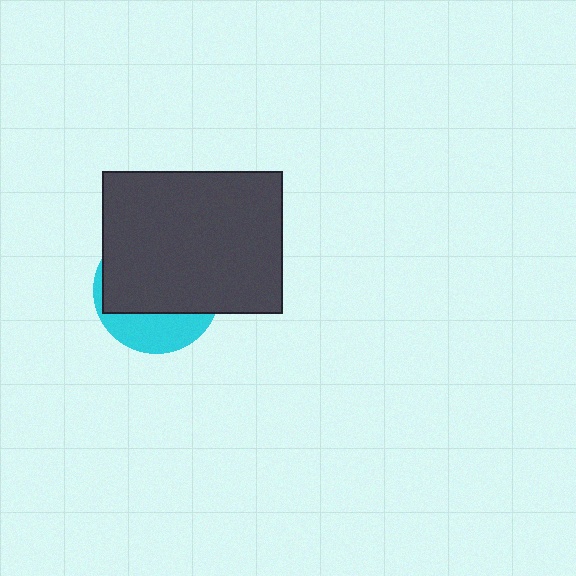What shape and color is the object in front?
The object in front is a dark gray rectangle.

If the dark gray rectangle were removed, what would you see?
You would see the complete cyan circle.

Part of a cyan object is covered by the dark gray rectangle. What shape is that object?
It is a circle.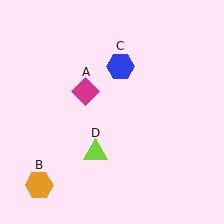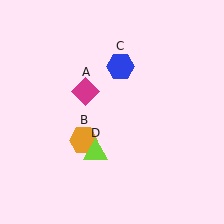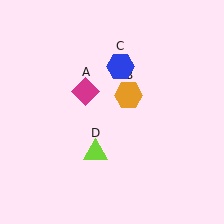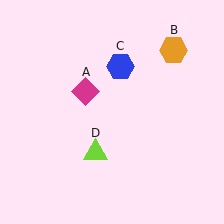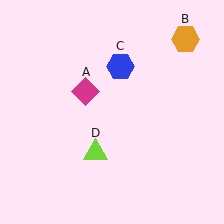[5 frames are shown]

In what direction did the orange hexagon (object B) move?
The orange hexagon (object B) moved up and to the right.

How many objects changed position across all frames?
1 object changed position: orange hexagon (object B).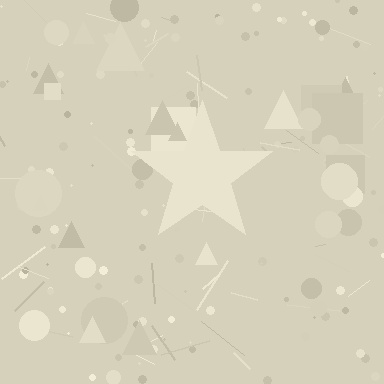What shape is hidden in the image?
A star is hidden in the image.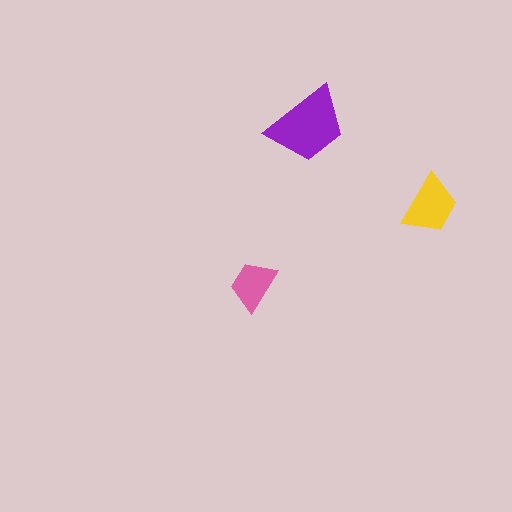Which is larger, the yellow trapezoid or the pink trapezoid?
The yellow one.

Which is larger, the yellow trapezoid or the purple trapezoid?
The purple one.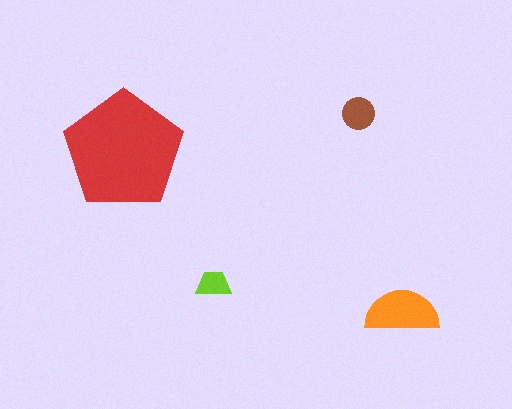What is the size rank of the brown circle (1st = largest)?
3rd.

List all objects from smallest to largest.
The lime trapezoid, the brown circle, the orange semicircle, the red pentagon.